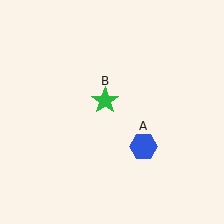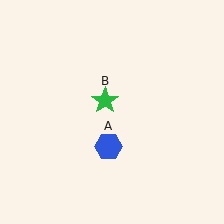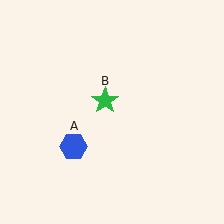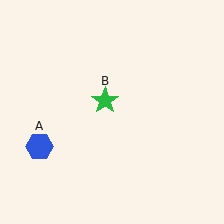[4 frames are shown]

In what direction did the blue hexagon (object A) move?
The blue hexagon (object A) moved left.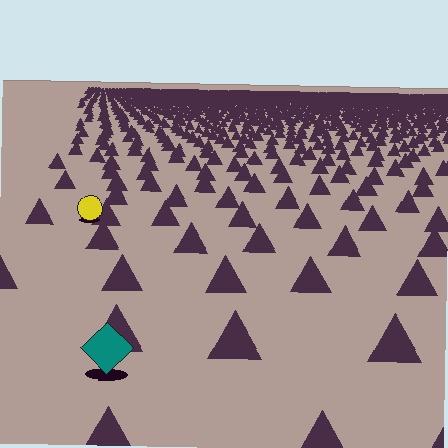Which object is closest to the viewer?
The teal diamond is closest. The texture marks near it are larger and more spread out.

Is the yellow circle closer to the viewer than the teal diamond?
No. The teal diamond is closer — you can tell from the texture gradient: the ground texture is coarser near it.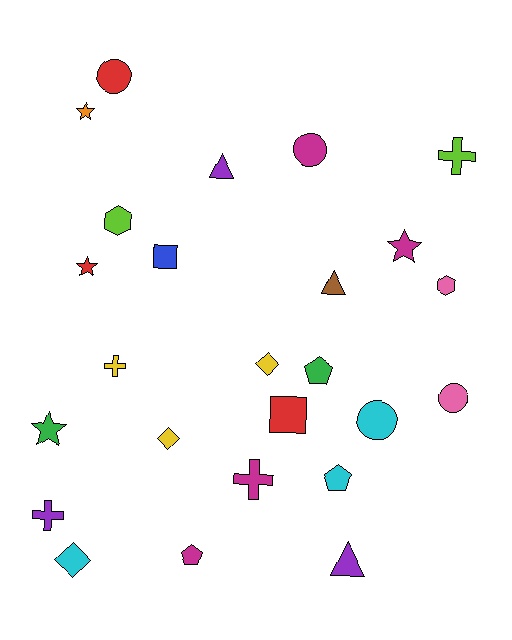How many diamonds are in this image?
There are 3 diamonds.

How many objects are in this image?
There are 25 objects.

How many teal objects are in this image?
There are no teal objects.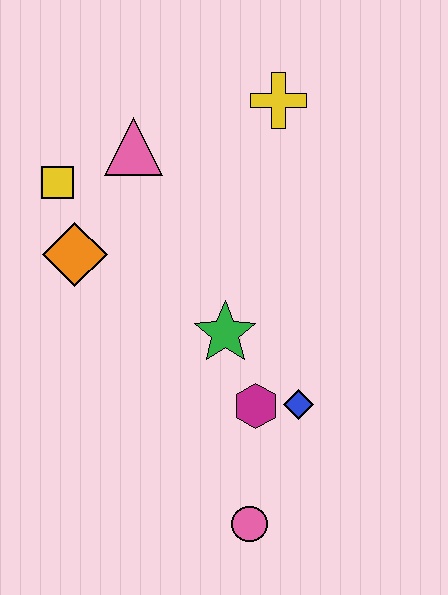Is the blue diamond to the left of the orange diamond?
No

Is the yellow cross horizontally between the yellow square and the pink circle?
No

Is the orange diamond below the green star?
No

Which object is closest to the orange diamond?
The yellow square is closest to the orange diamond.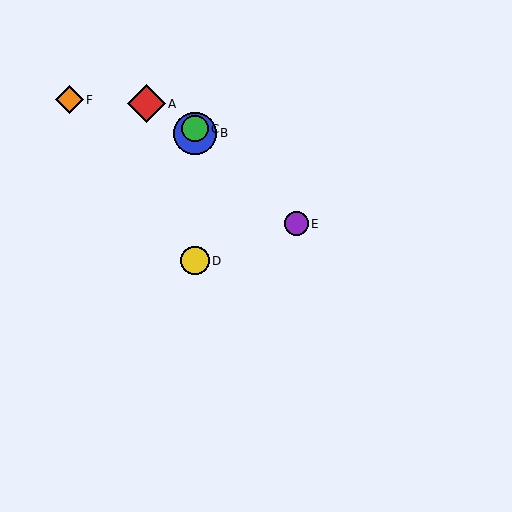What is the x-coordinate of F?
Object F is at x≈69.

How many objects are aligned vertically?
3 objects (B, C, D) are aligned vertically.